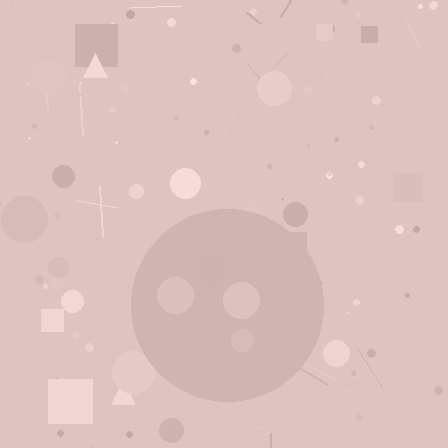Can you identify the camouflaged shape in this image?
The camouflaged shape is a circle.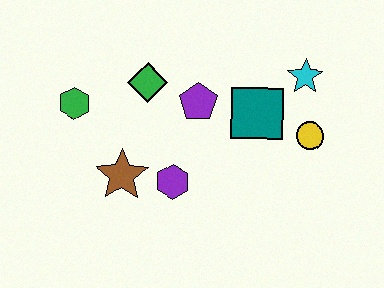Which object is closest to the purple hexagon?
The brown star is closest to the purple hexagon.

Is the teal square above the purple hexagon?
Yes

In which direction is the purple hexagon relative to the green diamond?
The purple hexagon is below the green diamond.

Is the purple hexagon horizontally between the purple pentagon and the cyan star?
No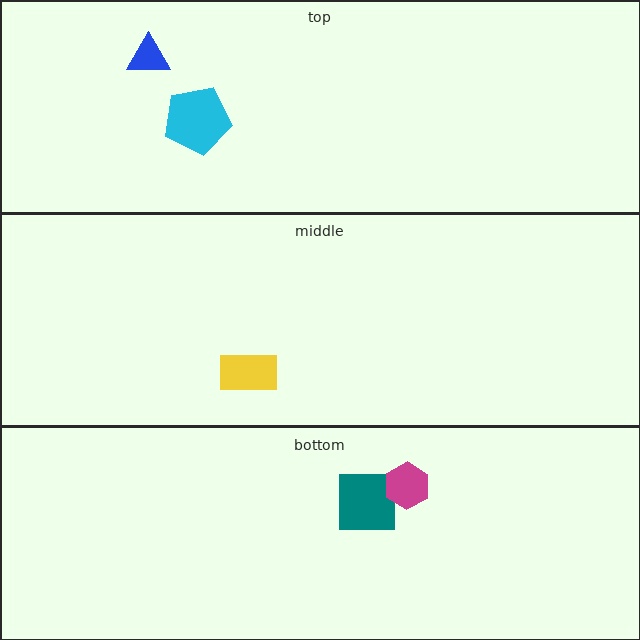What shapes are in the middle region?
The yellow rectangle.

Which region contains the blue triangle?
The top region.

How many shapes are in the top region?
2.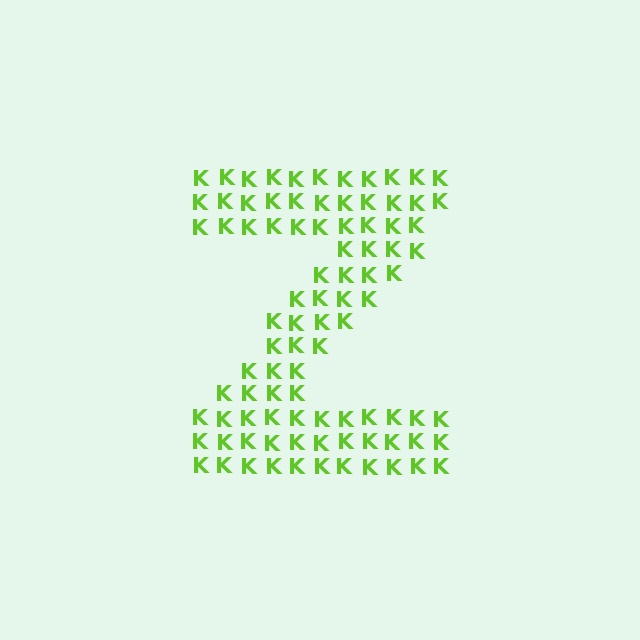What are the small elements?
The small elements are letter K's.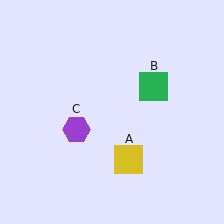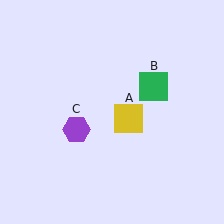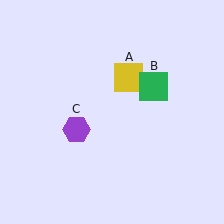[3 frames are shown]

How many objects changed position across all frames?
1 object changed position: yellow square (object A).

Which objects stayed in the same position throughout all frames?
Green square (object B) and purple hexagon (object C) remained stationary.